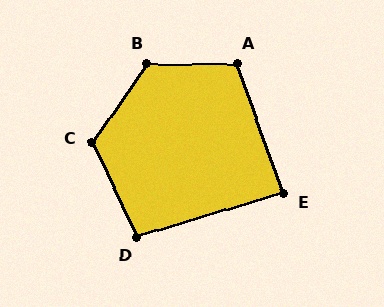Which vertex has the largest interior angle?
B, at approximately 125 degrees.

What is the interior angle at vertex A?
Approximately 110 degrees (obtuse).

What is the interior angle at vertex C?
Approximately 120 degrees (obtuse).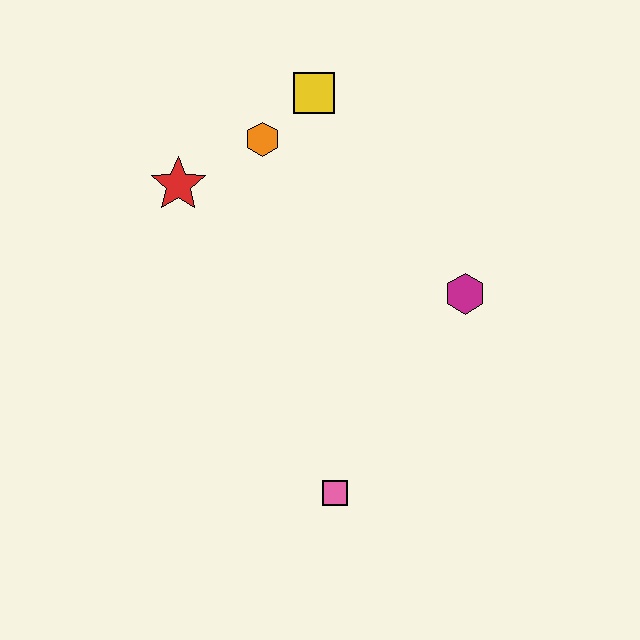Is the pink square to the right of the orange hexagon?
Yes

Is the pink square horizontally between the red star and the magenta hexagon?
Yes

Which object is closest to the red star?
The orange hexagon is closest to the red star.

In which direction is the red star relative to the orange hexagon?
The red star is to the left of the orange hexagon.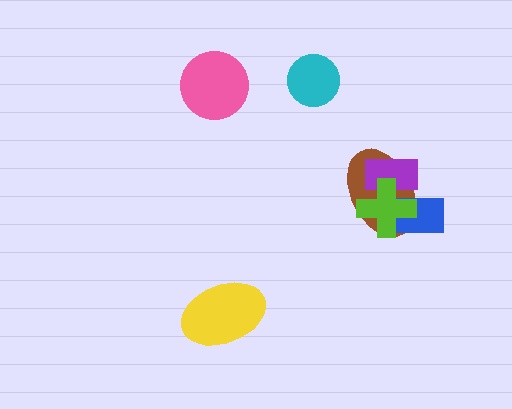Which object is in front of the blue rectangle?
The lime cross is in front of the blue rectangle.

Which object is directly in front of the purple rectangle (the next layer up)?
The blue rectangle is directly in front of the purple rectangle.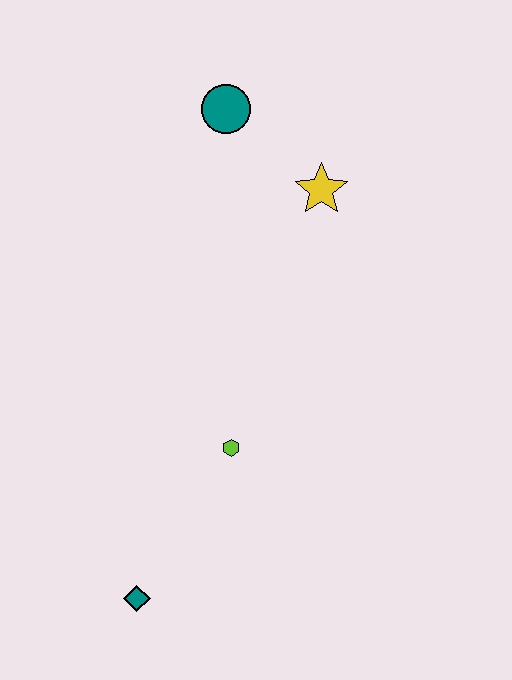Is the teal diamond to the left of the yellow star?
Yes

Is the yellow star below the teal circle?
Yes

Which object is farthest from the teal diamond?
The teal circle is farthest from the teal diamond.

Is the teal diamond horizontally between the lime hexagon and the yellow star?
No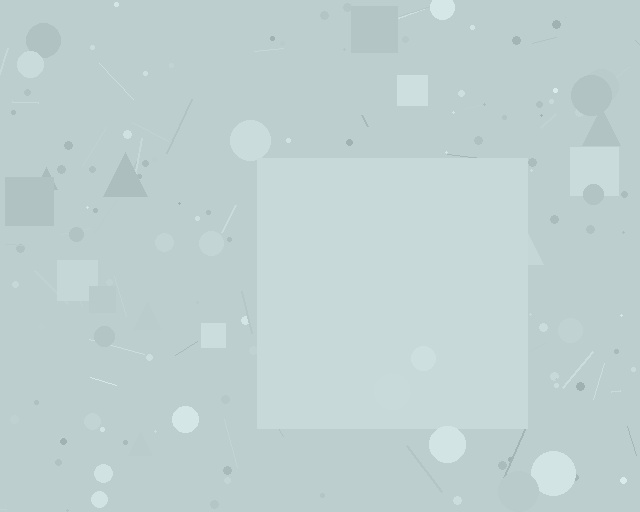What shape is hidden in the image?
A square is hidden in the image.